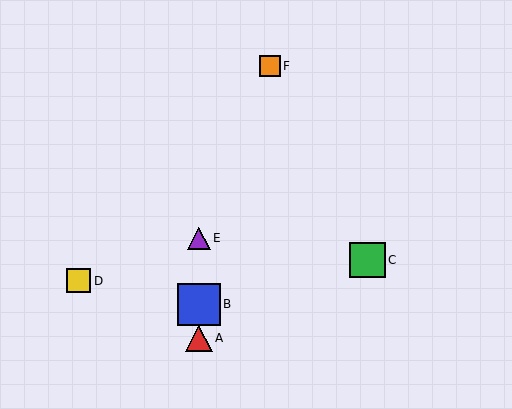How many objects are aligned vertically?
3 objects (A, B, E) are aligned vertically.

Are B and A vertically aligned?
Yes, both are at x≈199.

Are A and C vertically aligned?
No, A is at x≈199 and C is at x≈367.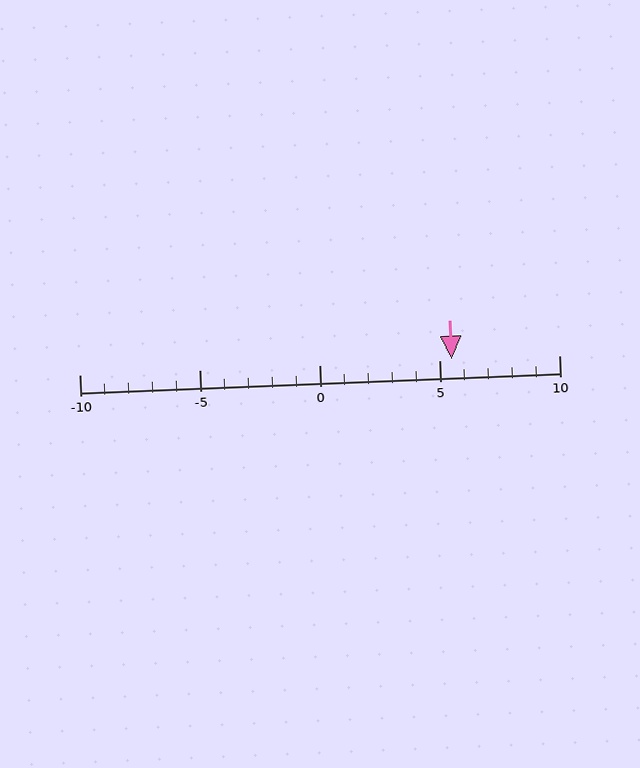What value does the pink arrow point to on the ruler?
The pink arrow points to approximately 6.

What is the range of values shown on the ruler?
The ruler shows values from -10 to 10.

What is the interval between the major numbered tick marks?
The major tick marks are spaced 5 units apart.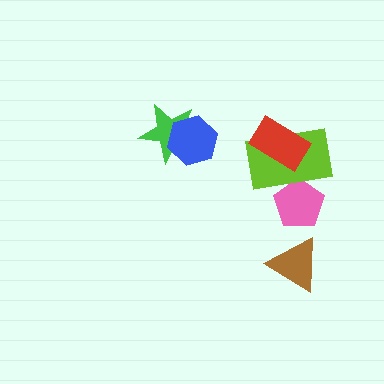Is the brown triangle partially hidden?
No, no other shape covers it.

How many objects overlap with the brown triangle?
0 objects overlap with the brown triangle.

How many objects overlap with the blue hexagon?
1 object overlaps with the blue hexagon.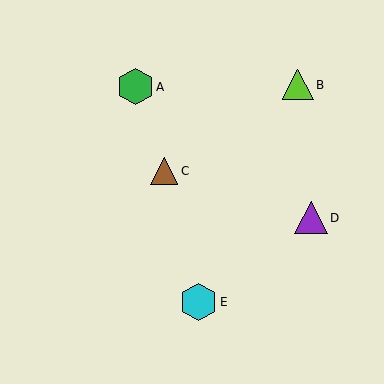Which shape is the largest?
The cyan hexagon (labeled E) is the largest.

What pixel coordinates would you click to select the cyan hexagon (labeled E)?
Click at (199, 302) to select the cyan hexagon E.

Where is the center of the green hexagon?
The center of the green hexagon is at (135, 87).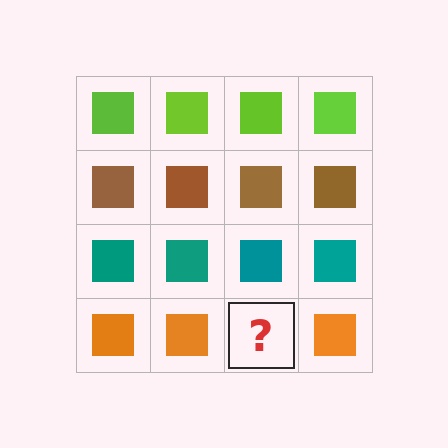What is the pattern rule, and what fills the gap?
The rule is that each row has a consistent color. The gap should be filled with an orange square.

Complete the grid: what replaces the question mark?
The question mark should be replaced with an orange square.